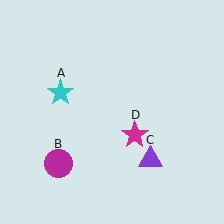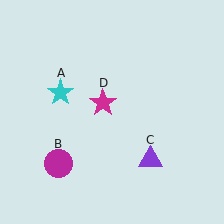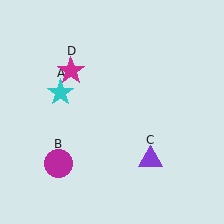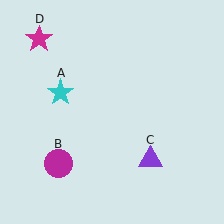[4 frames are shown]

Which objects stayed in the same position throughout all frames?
Cyan star (object A) and magenta circle (object B) and purple triangle (object C) remained stationary.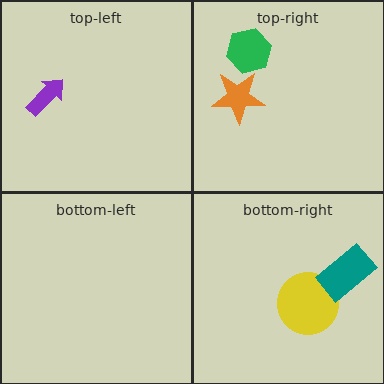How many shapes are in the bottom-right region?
2.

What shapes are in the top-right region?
The green hexagon, the orange star.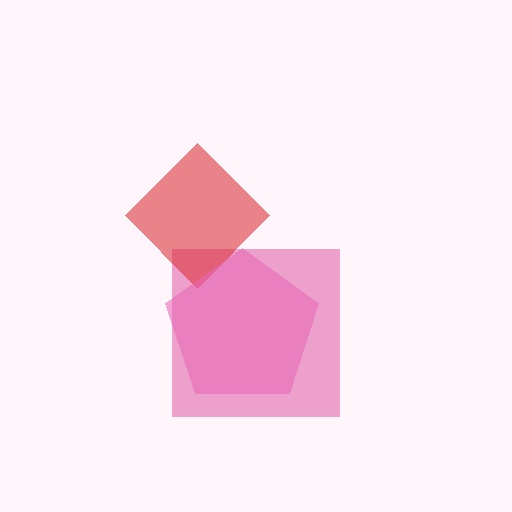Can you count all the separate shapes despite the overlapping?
Yes, there are 3 separate shapes.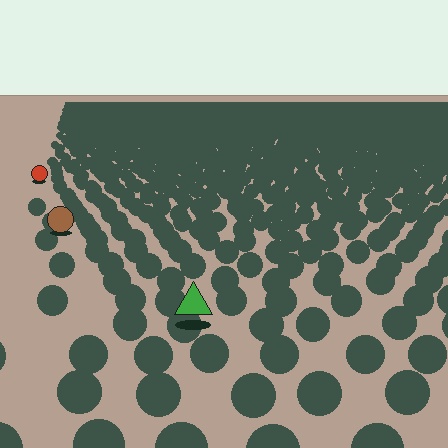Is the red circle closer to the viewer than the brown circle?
No. The brown circle is closer — you can tell from the texture gradient: the ground texture is coarser near it.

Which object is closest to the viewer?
The green triangle is closest. The texture marks near it are larger and more spread out.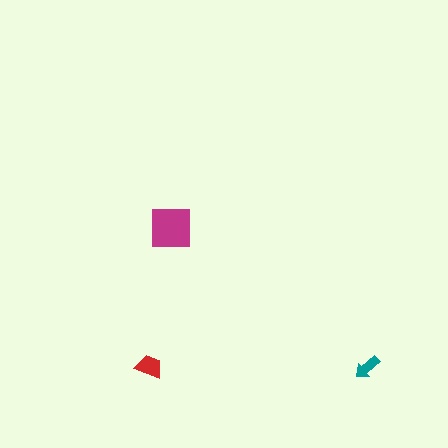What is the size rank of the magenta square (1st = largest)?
1st.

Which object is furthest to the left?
The red trapezoid is leftmost.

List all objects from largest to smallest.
The magenta square, the red trapezoid, the teal arrow.